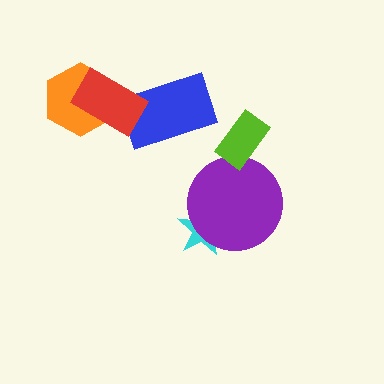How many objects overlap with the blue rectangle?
1 object overlaps with the blue rectangle.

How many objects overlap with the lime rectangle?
1 object overlaps with the lime rectangle.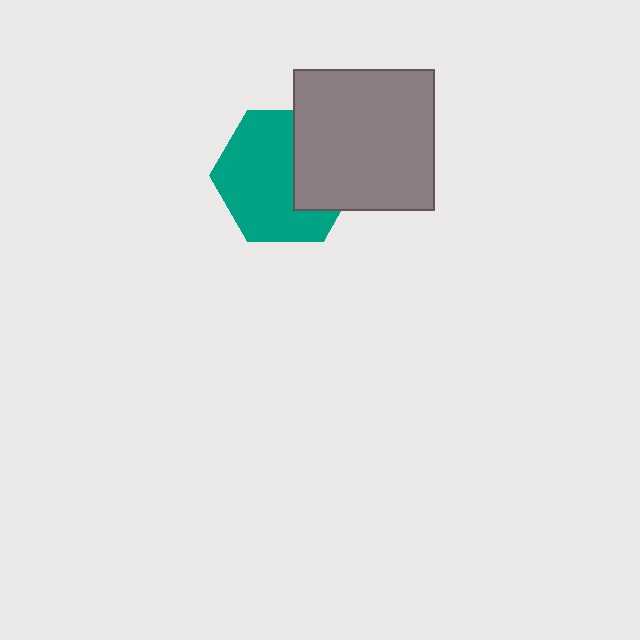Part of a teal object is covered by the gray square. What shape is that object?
It is a hexagon.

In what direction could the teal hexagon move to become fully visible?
The teal hexagon could move left. That would shift it out from behind the gray square entirely.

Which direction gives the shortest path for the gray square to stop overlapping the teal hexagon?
Moving right gives the shortest separation.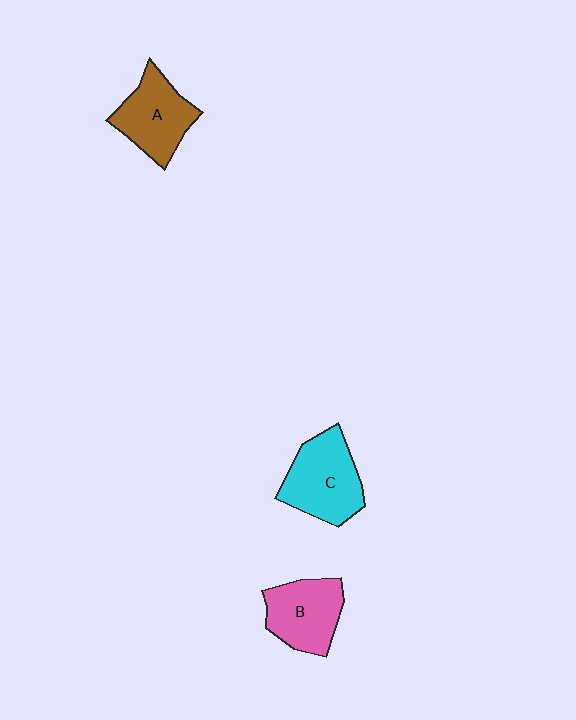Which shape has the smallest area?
Shape B (pink).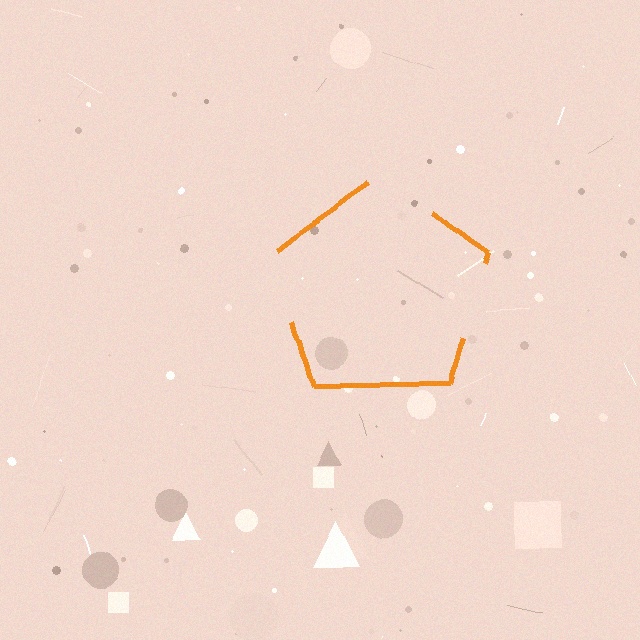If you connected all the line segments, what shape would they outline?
They would outline a pentagon.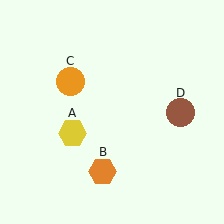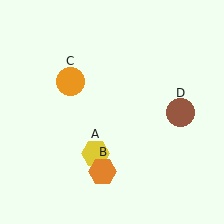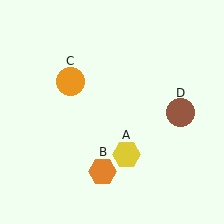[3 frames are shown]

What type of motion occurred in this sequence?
The yellow hexagon (object A) rotated counterclockwise around the center of the scene.